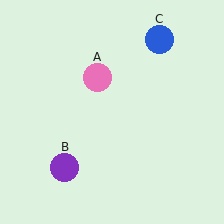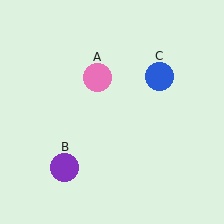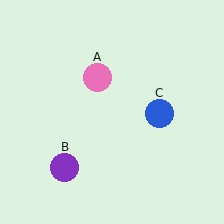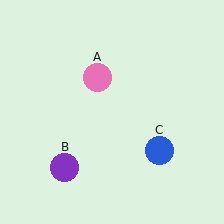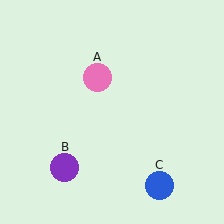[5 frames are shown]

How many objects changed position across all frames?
1 object changed position: blue circle (object C).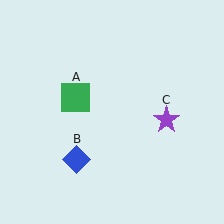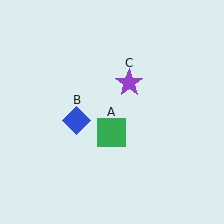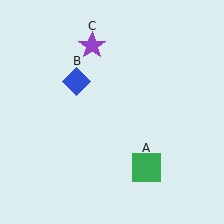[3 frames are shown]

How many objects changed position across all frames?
3 objects changed position: green square (object A), blue diamond (object B), purple star (object C).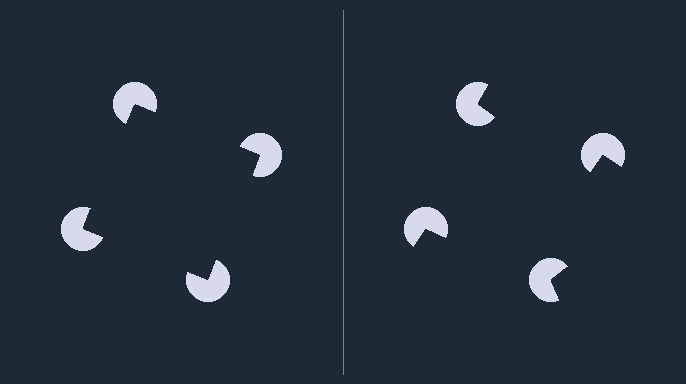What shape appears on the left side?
An illusory square.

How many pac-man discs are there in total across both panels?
8 — 4 on each side.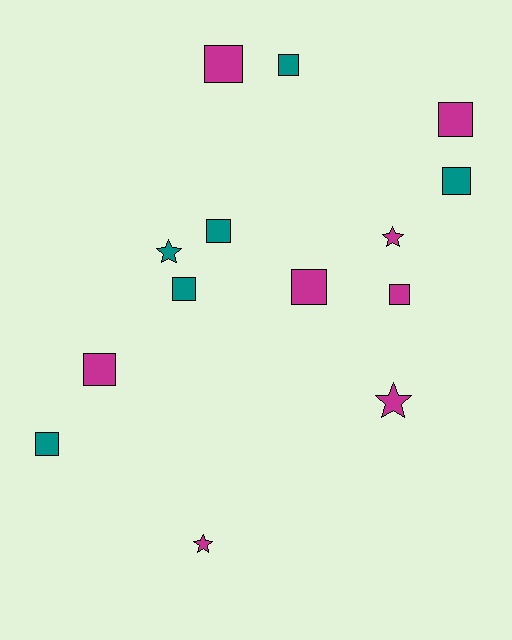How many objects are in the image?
There are 14 objects.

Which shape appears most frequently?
Square, with 10 objects.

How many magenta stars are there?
There are 3 magenta stars.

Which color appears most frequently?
Magenta, with 8 objects.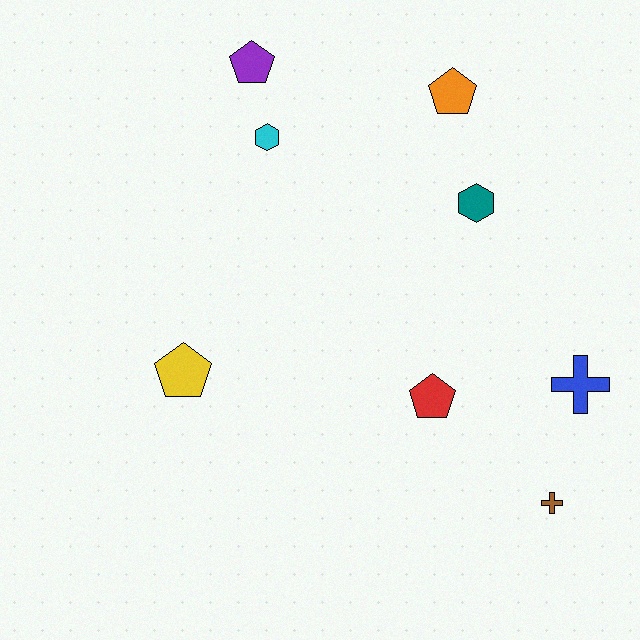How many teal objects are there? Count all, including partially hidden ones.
There is 1 teal object.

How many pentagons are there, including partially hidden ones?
There are 4 pentagons.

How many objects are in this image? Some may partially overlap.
There are 8 objects.